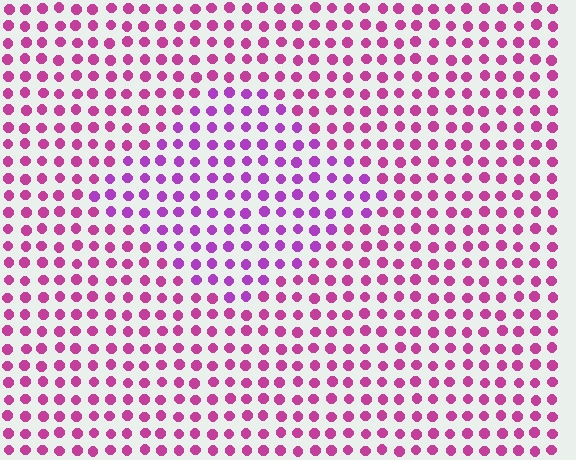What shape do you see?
I see a diamond.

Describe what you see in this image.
The image is filled with small magenta elements in a uniform arrangement. A diamond-shaped region is visible where the elements are tinted to a slightly different hue, forming a subtle color boundary.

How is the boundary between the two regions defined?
The boundary is defined purely by a slight shift in hue (about 28 degrees). Spacing, size, and orientation are identical on both sides.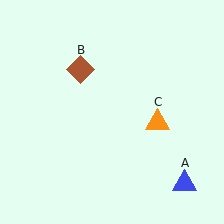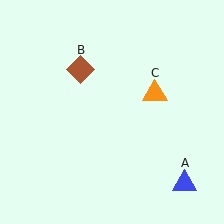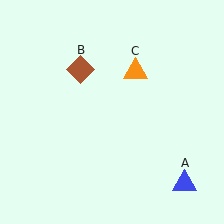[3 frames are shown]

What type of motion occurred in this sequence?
The orange triangle (object C) rotated counterclockwise around the center of the scene.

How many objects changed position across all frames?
1 object changed position: orange triangle (object C).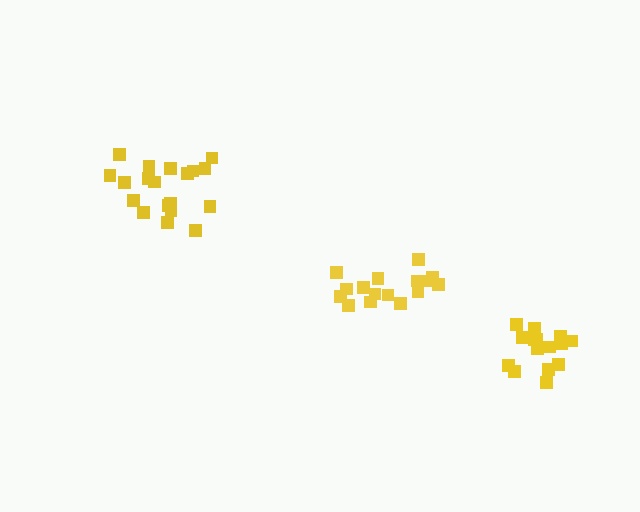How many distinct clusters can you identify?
There are 3 distinct clusters.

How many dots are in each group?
Group 1: 15 dots, Group 2: 16 dots, Group 3: 19 dots (50 total).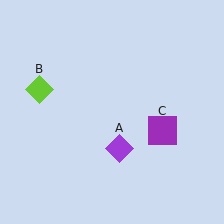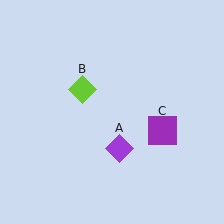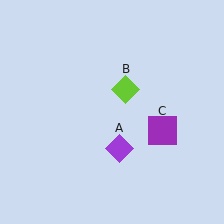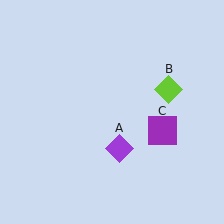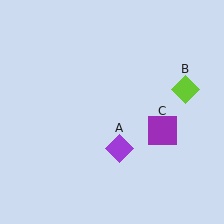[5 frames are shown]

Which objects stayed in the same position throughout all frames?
Purple diamond (object A) and purple square (object C) remained stationary.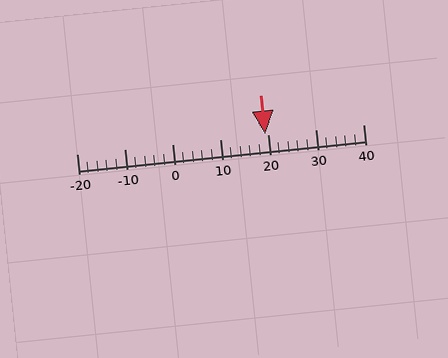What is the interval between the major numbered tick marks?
The major tick marks are spaced 10 units apart.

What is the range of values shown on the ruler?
The ruler shows values from -20 to 40.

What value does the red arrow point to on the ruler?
The red arrow points to approximately 19.